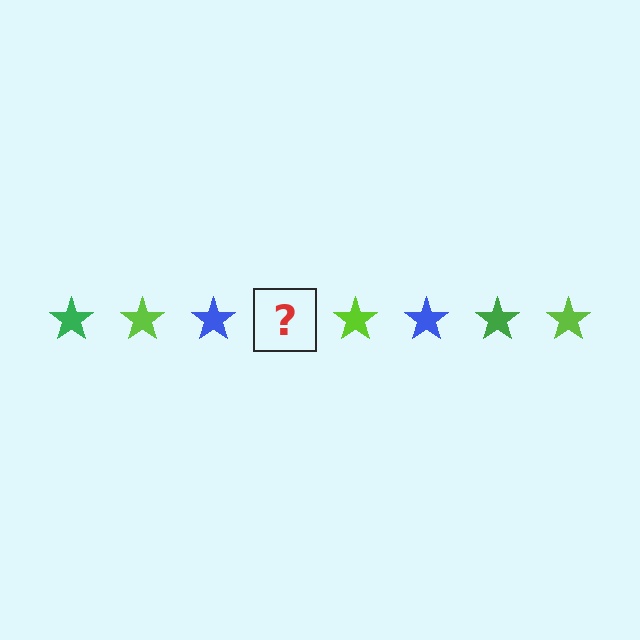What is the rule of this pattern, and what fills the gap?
The rule is that the pattern cycles through green, lime, blue stars. The gap should be filled with a green star.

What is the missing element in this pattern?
The missing element is a green star.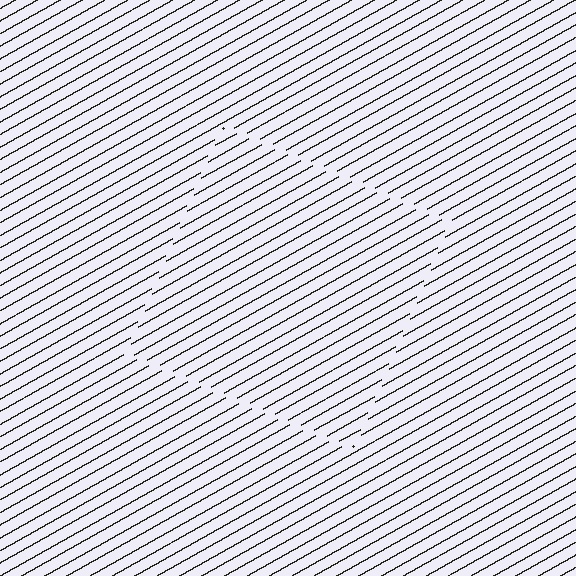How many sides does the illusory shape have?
4 sides — the line-ends trace a square.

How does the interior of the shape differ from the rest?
The interior of the shape contains the same grating, shifted by half a period — the contour is defined by the phase discontinuity where line-ends from the inner and outer gratings abut.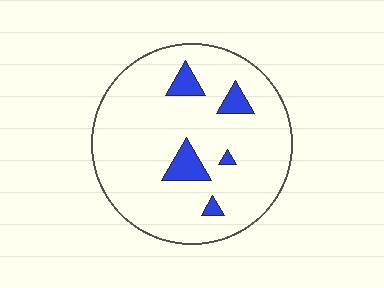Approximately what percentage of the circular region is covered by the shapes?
Approximately 10%.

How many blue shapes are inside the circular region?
5.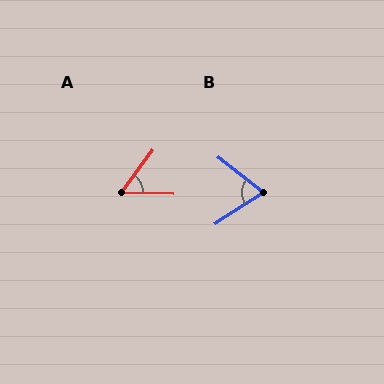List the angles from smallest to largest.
A (54°), B (70°).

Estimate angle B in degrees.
Approximately 70 degrees.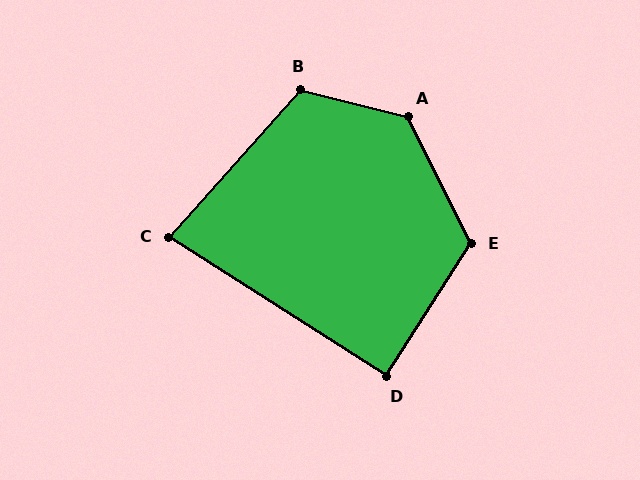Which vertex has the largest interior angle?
A, at approximately 131 degrees.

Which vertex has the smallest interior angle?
C, at approximately 81 degrees.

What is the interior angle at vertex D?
Approximately 90 degrees (approximately right).